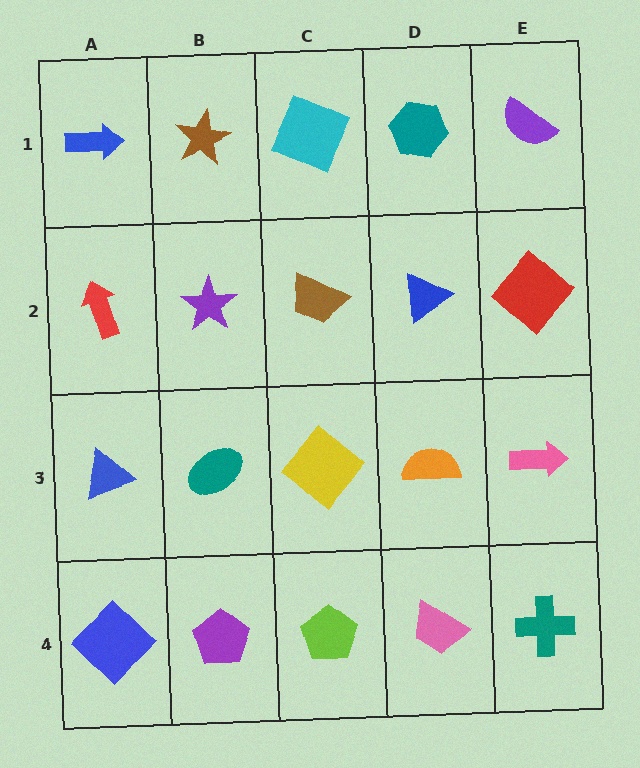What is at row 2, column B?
A purple star.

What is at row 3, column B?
A teal ellipse.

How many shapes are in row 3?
5 shapes.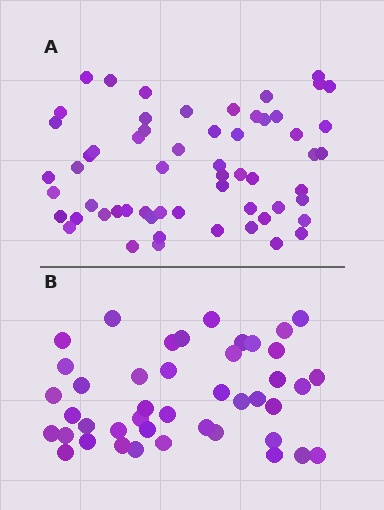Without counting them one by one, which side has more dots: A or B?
Region A (the top region) has more dots.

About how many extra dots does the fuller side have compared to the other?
Region A has approximately 15 more dots than region B.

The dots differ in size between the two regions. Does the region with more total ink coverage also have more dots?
No. Region B has more total ink coverage because its dots are larger, but region A actually contains more individual dots. Total area can be misleading — the number of items is what matters here.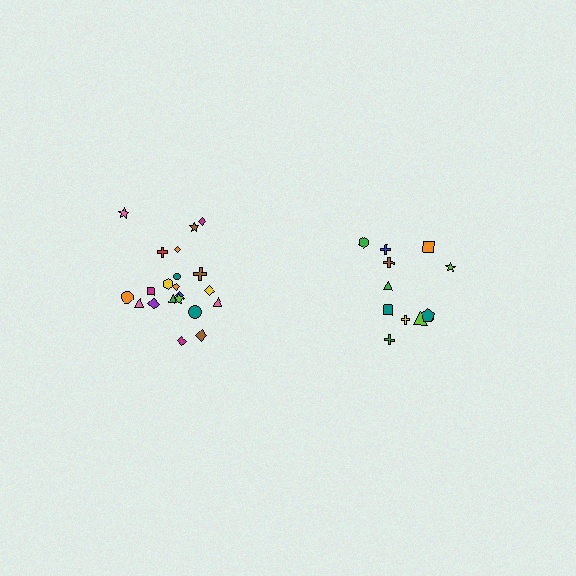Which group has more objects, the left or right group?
The left group.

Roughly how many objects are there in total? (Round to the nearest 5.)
Roughly 35 objects in total.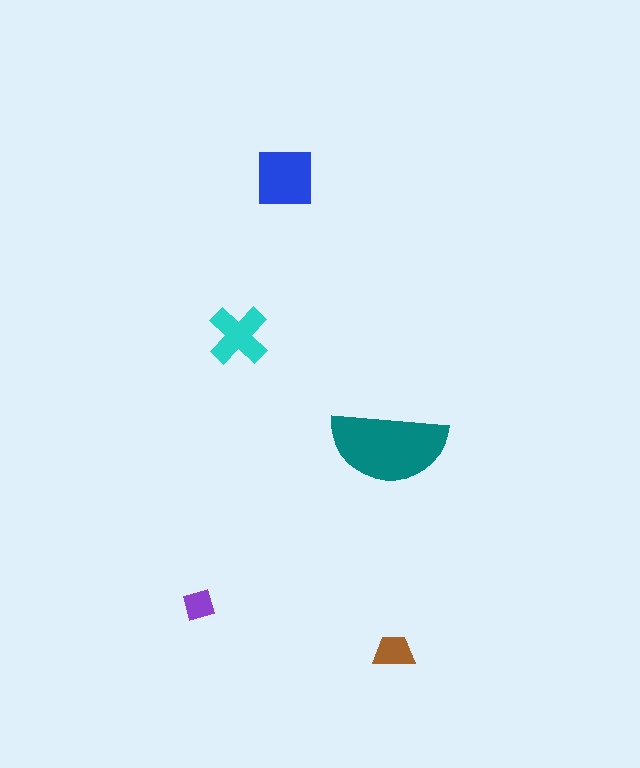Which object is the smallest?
The purple diamond.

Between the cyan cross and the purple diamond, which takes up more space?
The cyan cross.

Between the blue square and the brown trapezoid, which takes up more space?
The blue square.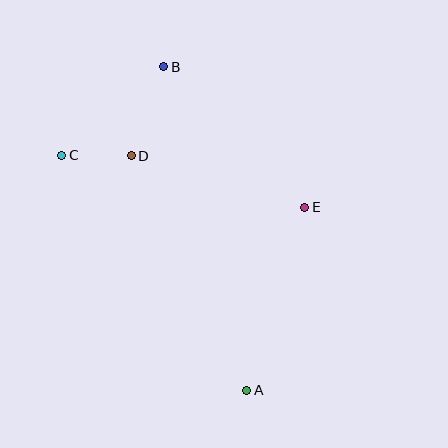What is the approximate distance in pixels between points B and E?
The distance between B and E is approximately 199 pixels.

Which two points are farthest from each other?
Points A and B are farthest from each other.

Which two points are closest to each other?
Points C and D are closest to each other.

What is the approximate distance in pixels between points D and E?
The distance between D and E is approximately 181 pixels.